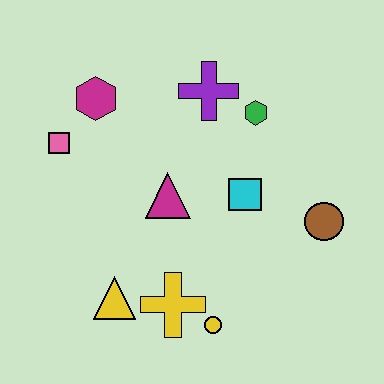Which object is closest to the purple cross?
The green hexagon is closest to the purple cross.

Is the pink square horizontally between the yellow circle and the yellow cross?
No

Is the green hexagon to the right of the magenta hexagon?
Yes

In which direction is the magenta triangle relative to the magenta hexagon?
The magenta triangle is below the magenta hexagon.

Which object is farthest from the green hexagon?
The yellow triangle is farthest from the green hexagon.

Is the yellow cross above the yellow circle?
Yes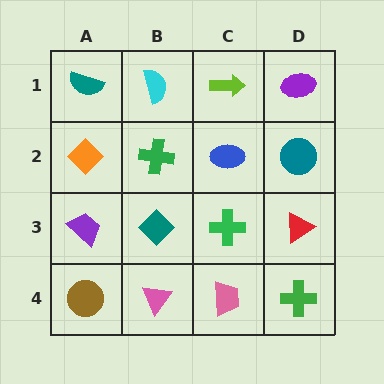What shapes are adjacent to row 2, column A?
A teal semicircle (row 1, column A), a purple trapezoid (row 3, column A), a green cross (row 2, column B).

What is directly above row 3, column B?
A green cross.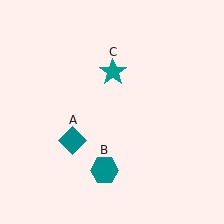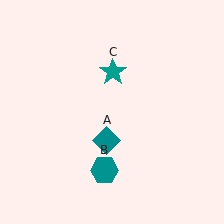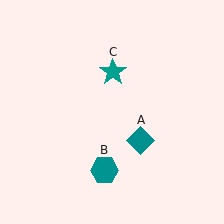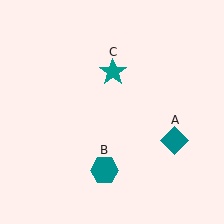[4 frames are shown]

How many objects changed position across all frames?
1 object changed position: teal diamond (object A).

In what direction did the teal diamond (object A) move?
The teal diamond (object A) moved right.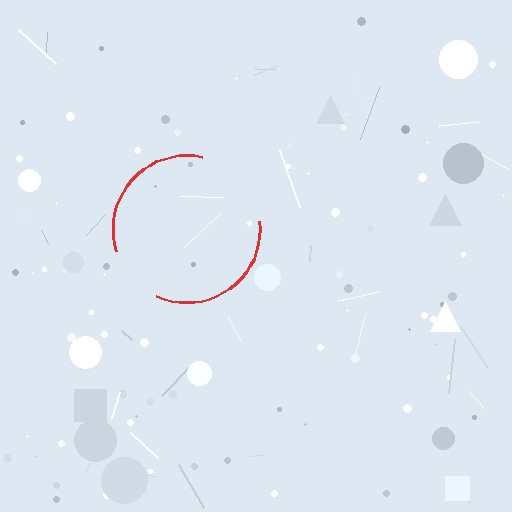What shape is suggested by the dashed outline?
The dashed outline suggests a circle.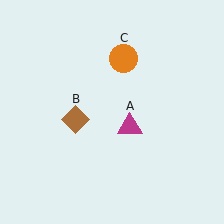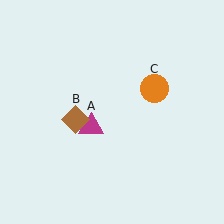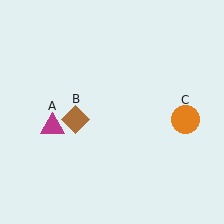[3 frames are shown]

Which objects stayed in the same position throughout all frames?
Brown diamond (object B) remained stationary.